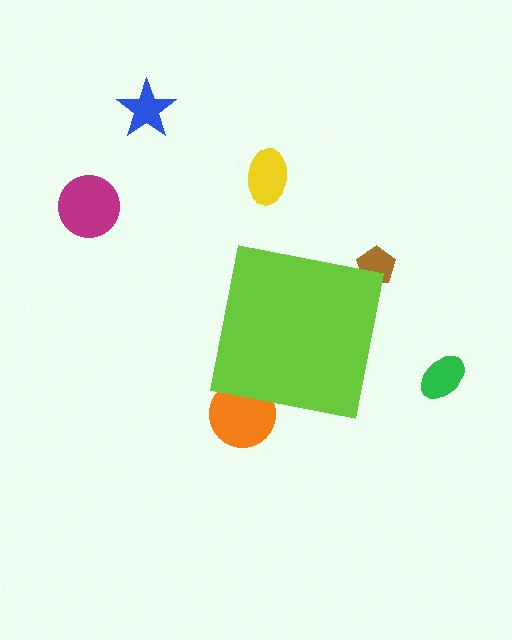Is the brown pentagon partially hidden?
Yes, the brown pentagon is partially hidden behind the lime square.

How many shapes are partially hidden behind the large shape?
2 shapes are partially hidden.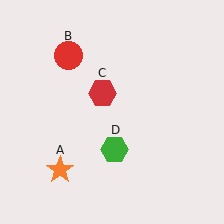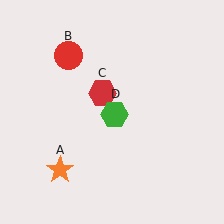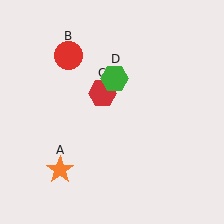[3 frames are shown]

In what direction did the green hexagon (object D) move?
The green hexagon (object D) moved up.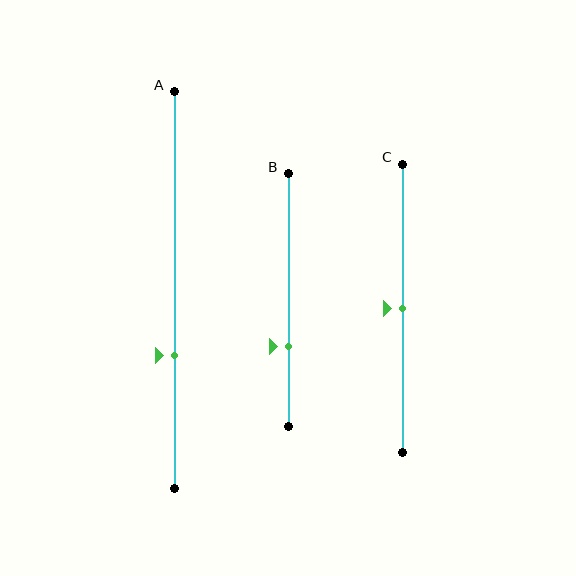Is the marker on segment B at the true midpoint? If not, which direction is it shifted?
No, the marker on segment B is shifted downward by about 18% of the segment length.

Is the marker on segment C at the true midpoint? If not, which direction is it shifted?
Yes, the marker on segment C is at the true midpoint.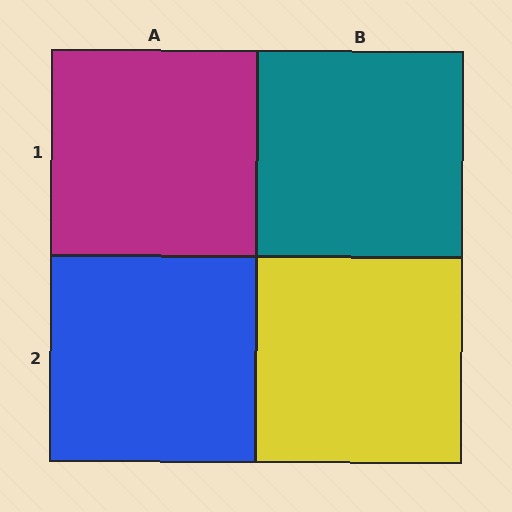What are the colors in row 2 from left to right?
Blue, yellow.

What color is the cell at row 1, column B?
Teal.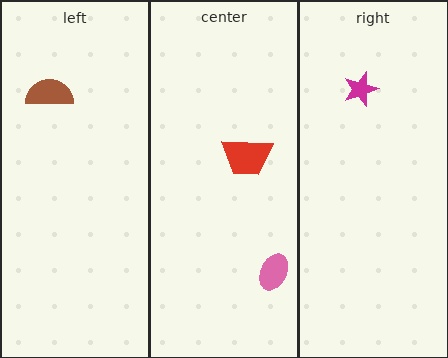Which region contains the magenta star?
The right region.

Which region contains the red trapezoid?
The center region.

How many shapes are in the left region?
1.